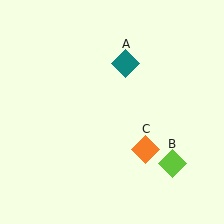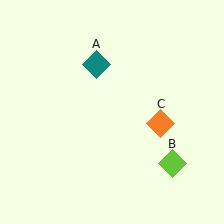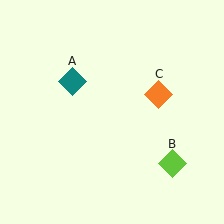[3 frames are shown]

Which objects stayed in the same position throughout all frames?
Lime diamond (object B) remained stationary.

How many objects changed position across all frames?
2 objects changed position: teal diamond (object A), orange diamond (object C).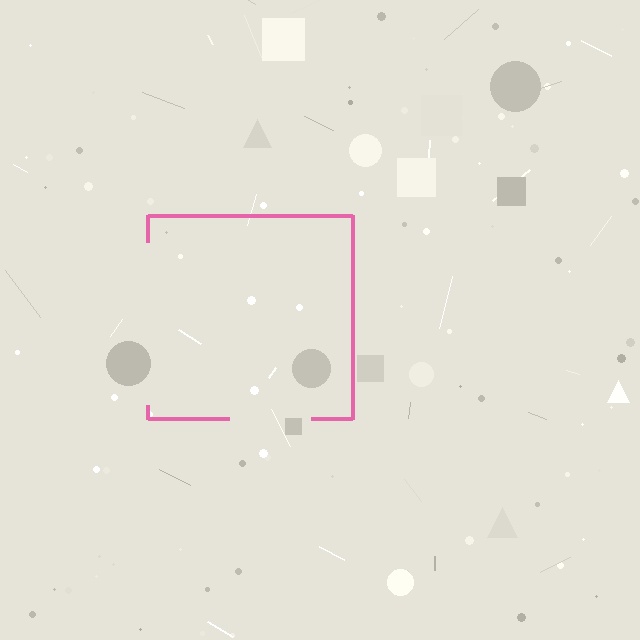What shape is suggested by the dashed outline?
The dashed outline suggests a square.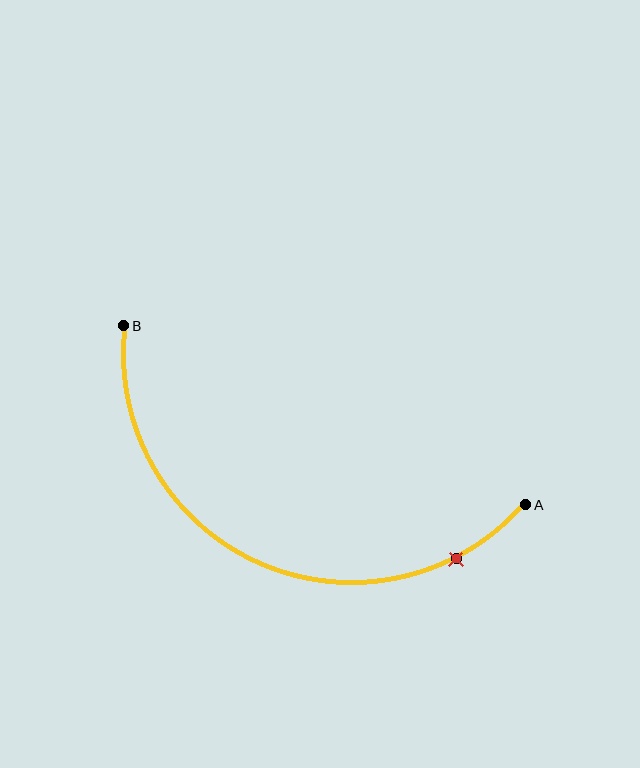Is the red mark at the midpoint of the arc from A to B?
No. The red mark lies on the arc but is closer to endpoint A. The arc midpoint would be at the point on the curve equidistant along the arc from both A and B.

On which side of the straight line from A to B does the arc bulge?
The arc bulges below the straight line connecting A and B.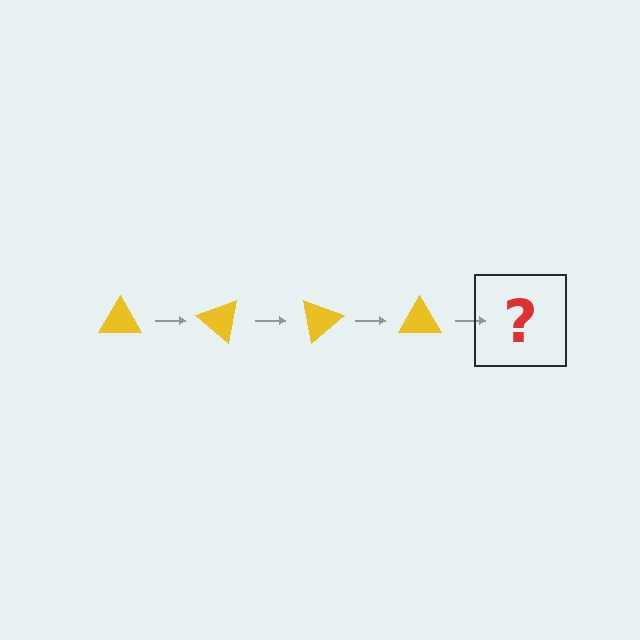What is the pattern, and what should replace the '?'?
The pattern is that the triangle rotates 40 degrees each step. The '?' should be a yellow triangle rotated 160 degrees.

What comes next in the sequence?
The next element should be a yellow triangle rotated 160 degrees.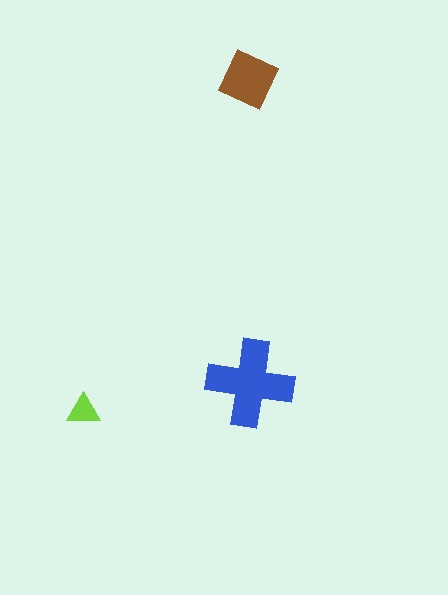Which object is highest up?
The brown diamond is topmost.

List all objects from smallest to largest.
The lime triangle, the brown diamond, the blue cross.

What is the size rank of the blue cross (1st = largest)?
1st.